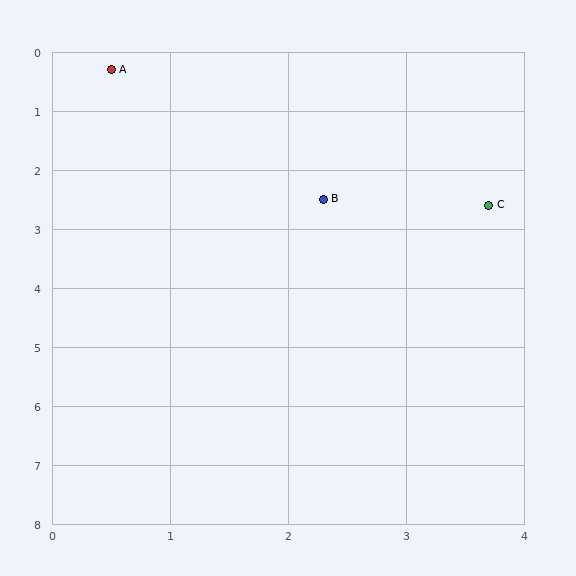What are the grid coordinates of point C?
Point C is at approximately (3.7, 2.6).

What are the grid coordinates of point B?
Point B is at approximately (2.3, 2.5).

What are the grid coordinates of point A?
Point A is at approximately (0.5, 0.3).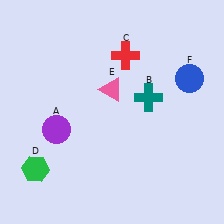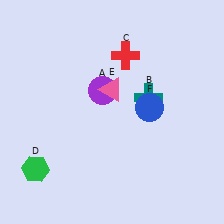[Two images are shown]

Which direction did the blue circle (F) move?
The blue circle (F) moved left.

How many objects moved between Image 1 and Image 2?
2 objects moved between the two images.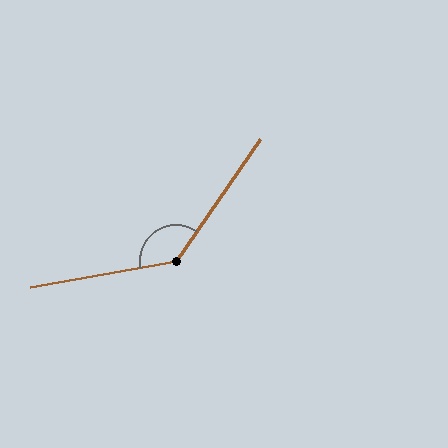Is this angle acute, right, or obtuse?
It is obtuse.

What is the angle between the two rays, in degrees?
Approximately 135 degrees.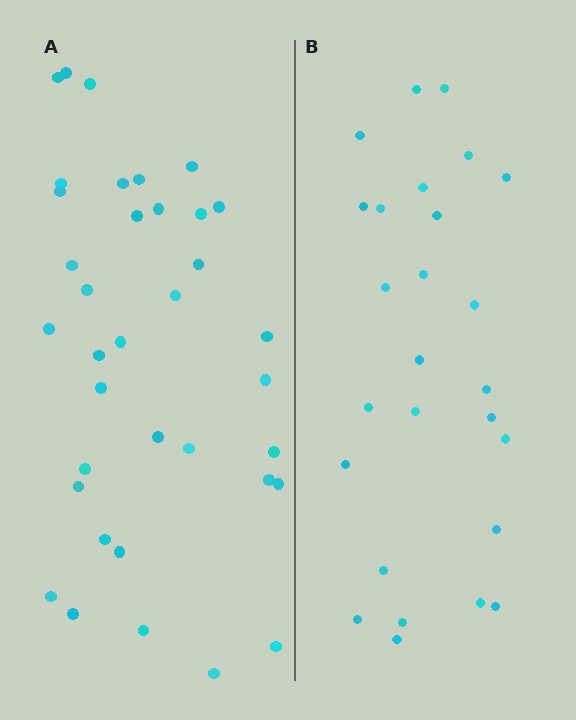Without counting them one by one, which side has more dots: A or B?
Region A (the left region) has more dots.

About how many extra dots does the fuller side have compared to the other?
Region A has roughly 10 or so more dots than region B.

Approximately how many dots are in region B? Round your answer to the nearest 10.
About 30 dots. (The exact count is 26, which rounds to 30.)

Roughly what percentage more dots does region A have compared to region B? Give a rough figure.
About 40% more.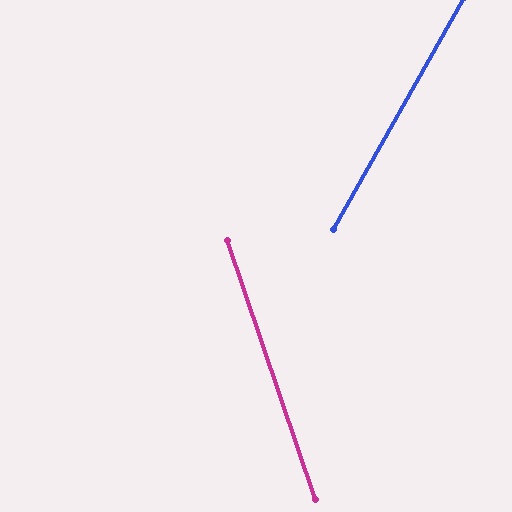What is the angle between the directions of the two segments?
Approximately 48 degrees.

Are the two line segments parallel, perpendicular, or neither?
Neither parallel nor perpendicular — they differ by about 48°.